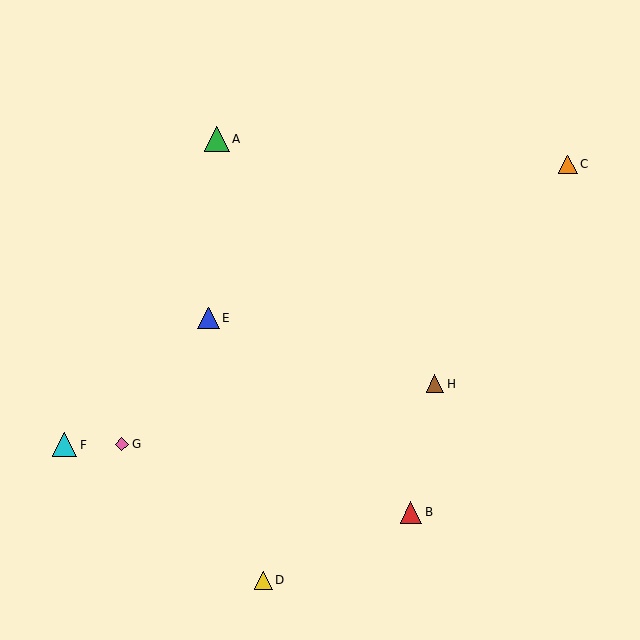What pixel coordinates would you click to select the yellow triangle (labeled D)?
Click at (263, 580) to select the yellow triangle D.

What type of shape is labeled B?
Shape B is a red triangle.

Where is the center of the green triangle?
The center of the green triangle is at (217, 139).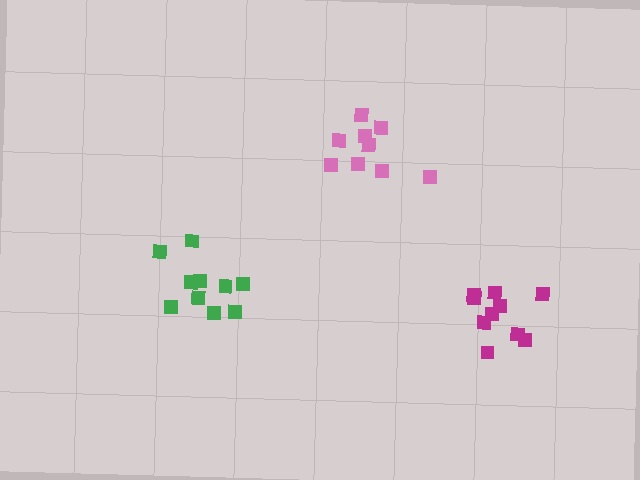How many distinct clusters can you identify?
There are 3 distinct clusters.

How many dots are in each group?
Group 1: 10 dots, Group 2: 9 dots, Group 3: 10 dots (29 total).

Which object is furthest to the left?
The green cluster is leftmost.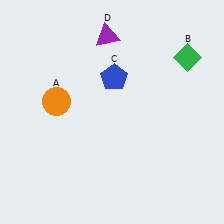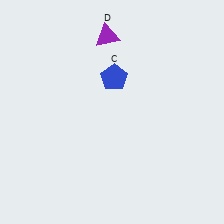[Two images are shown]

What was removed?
The orange circle (A), the green diamond (B) were removed in Image 2.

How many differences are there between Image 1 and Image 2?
There are 2 differences between the two images.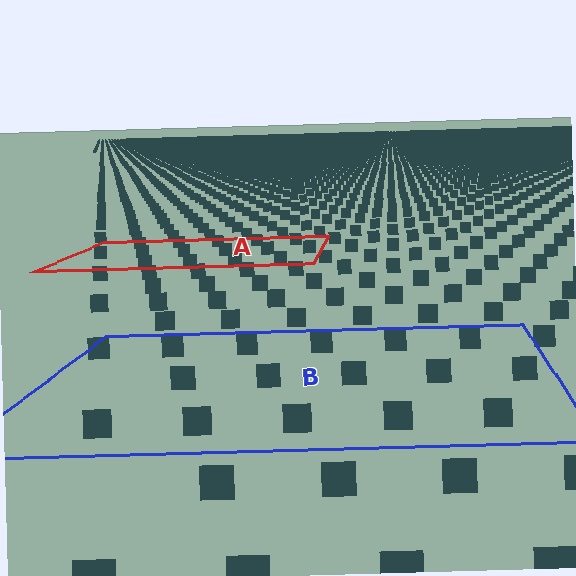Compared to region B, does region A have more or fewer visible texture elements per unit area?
Region A has more texture elements per unit area — they are packed more densely because it is farther away.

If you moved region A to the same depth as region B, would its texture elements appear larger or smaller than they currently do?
They would appear larger. At a closer depth, the same texture elements are projected at a bigger on-screen size.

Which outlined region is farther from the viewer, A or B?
Region A is farther from the viewer — the texture elements inside it appear smaller and more densely packed.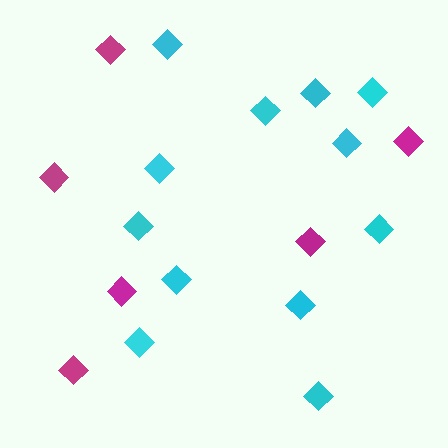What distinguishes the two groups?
There are 2 groups: one group of cyan diamonds (12) and one group of magenta diamonds (6).